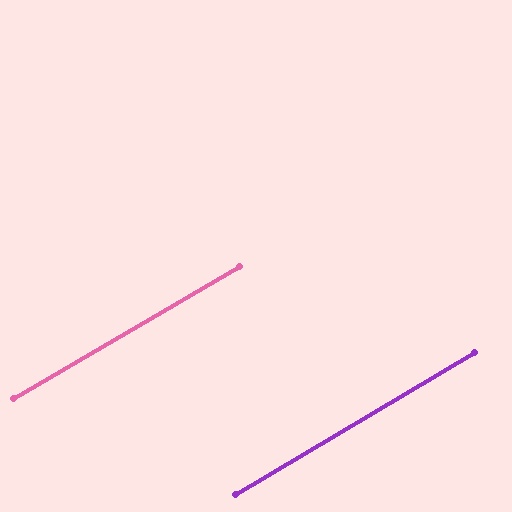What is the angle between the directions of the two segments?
Approximately 1 degree.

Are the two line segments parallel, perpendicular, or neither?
Parallel — their directions differ by only 0.5°.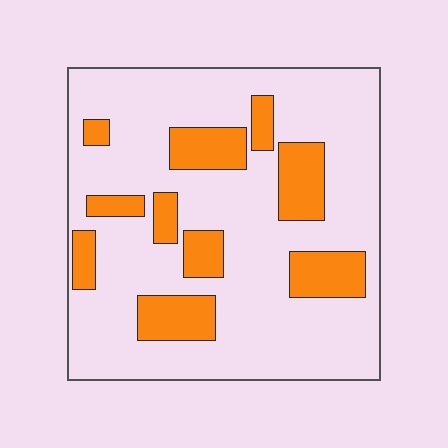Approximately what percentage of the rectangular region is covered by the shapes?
Approximately 25%.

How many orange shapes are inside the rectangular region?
10.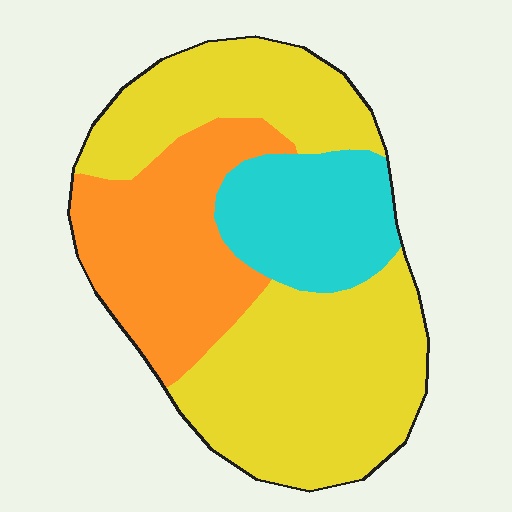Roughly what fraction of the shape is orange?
Orange covers around 25% of the shape.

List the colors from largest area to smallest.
From largest to smallest: yellow, orange, cyan.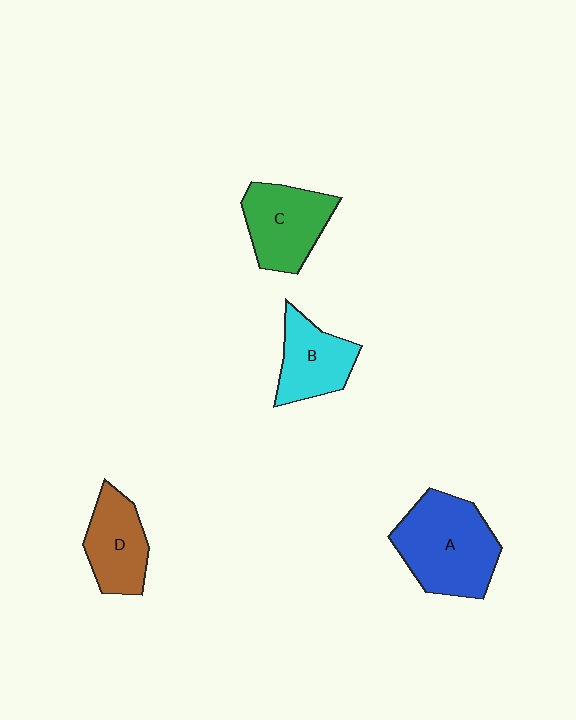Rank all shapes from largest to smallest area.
From largest to smallest: A (blue), C (green), D (brown), B (cyan).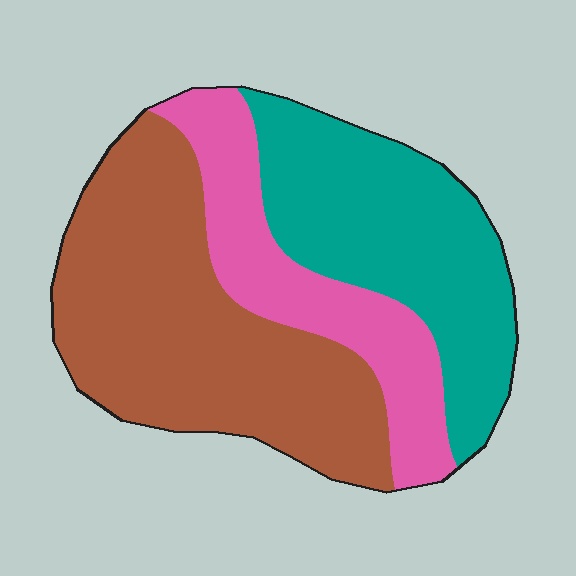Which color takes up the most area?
Brown, at roughly 45%.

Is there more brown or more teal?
Brown.